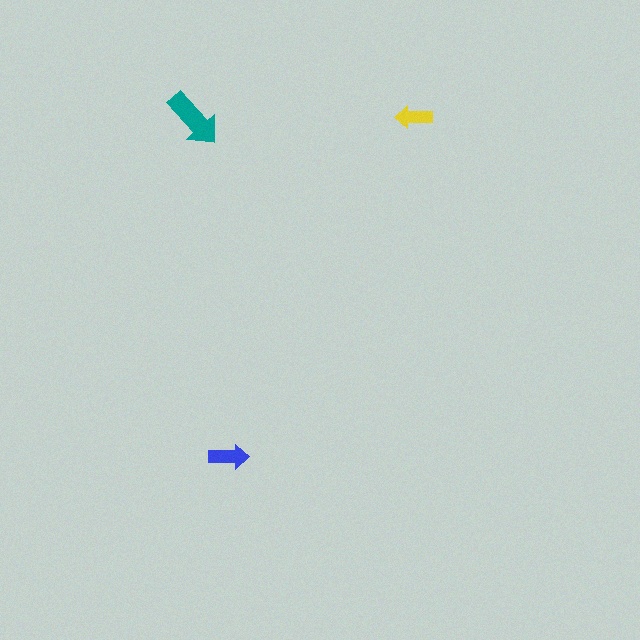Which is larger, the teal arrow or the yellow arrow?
The teal one.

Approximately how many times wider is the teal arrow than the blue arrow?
About 1.5 times wider.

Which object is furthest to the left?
The teal arrow is leftmost.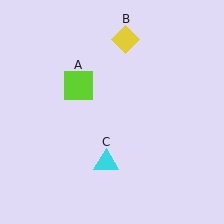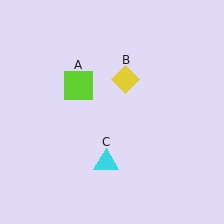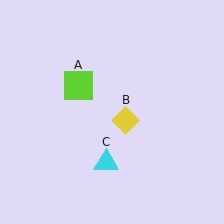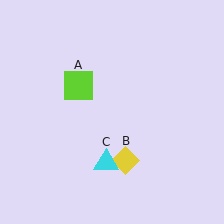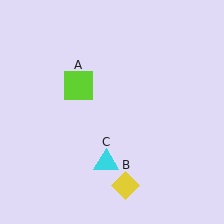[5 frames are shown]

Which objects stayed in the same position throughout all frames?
Lime square (object A) and cyan triangle (object C) remained stationary.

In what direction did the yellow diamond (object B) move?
The yellow diamond (object B) moved down.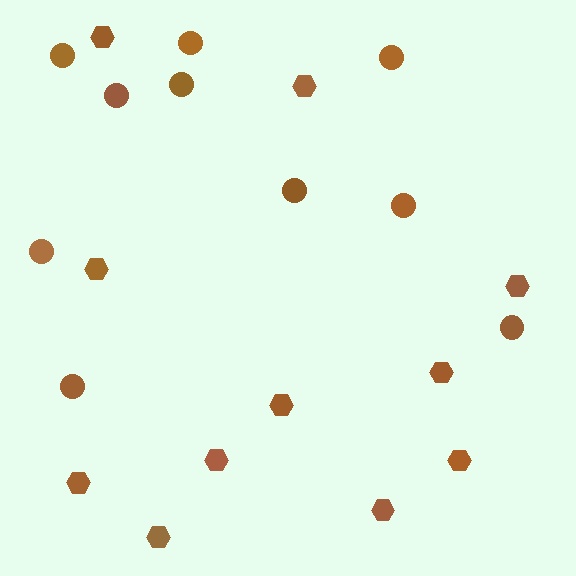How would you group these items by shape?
There are 2 groups: one group of hexagons (11) and one group of circles (10).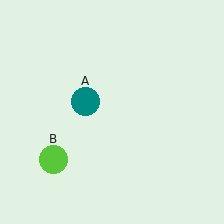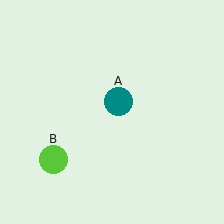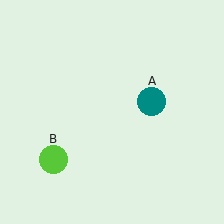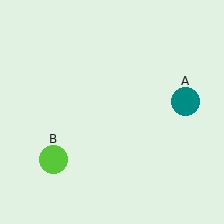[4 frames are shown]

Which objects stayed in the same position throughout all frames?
Lime circle (object B) remained stationary.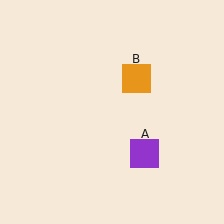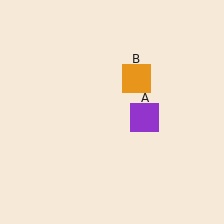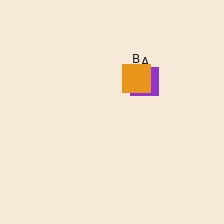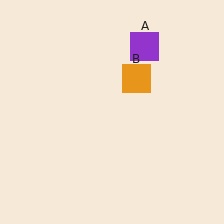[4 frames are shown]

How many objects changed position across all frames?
1 object changed position: purple square (object A).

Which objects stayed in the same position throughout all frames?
Orange square (object B) remained stationary.